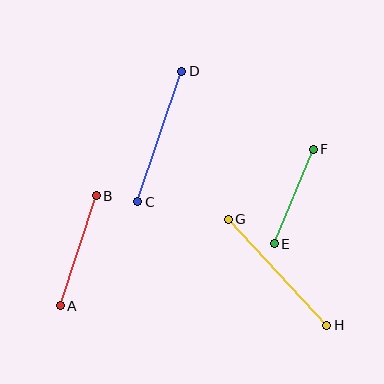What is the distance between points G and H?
The distance is approximately 145 pixels.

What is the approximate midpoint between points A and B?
The midpoint is at approximately (78, 251) pixels.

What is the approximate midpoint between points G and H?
The midpoint is at approximately (278, 272) pixels.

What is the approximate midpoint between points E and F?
The midpoint is at approximately (294, 197) pixels.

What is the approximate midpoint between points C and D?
The midpoint is at approximately (160, 136) pixels.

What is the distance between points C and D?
The distance is approximately 138 pixels.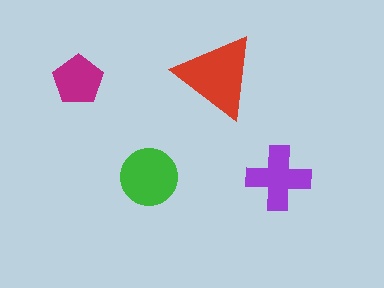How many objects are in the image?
There are 4 objects in the image.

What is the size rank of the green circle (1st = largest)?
2nd.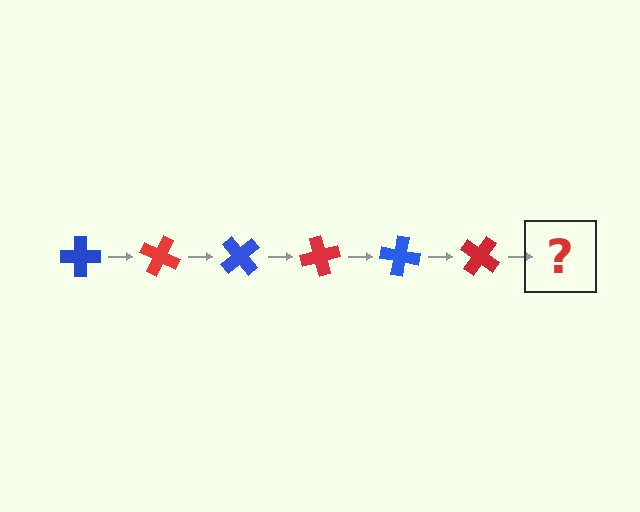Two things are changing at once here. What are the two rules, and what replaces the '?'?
The two rules are that it rotates 25 degrees each step and the color cycles through blue and red. The '?' should be a blue cross, rotated 150 degrees from the start.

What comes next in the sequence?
The next element should be a blue cross, rotated 150 degrees from the start.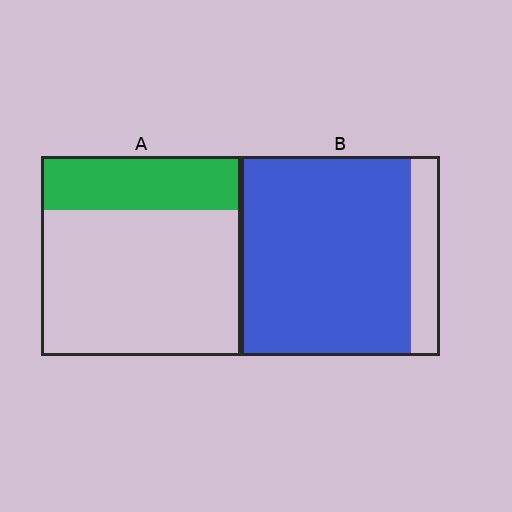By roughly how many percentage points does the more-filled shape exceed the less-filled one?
By roughly 60 percentage points (B over A).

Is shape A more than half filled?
No.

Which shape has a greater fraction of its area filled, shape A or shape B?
Shape B.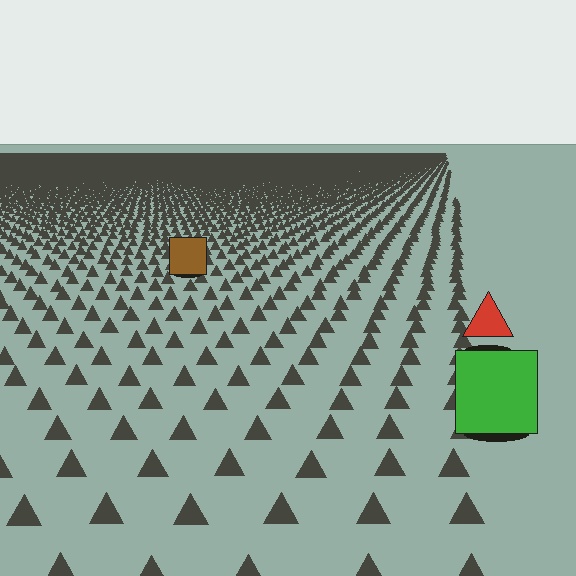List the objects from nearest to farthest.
From nearest to farthest: the green square, the red triangle, the brown square.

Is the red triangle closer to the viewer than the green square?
No. The green square is closer — you can tell from the texture gradient: the ground texture is coarser near it.